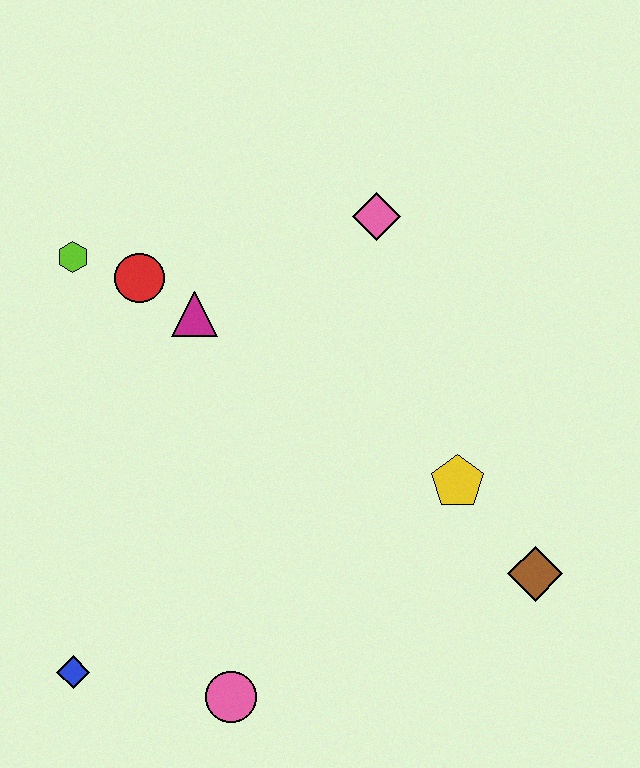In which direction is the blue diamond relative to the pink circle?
The blue diamond is to the left of the pink circle.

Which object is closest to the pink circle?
The blue diamond is closest to the pink circle.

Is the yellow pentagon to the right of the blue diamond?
Yes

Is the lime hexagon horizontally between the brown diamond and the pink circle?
No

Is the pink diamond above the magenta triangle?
Yes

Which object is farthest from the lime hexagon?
The brown diamond is farthest from the lime hexagon.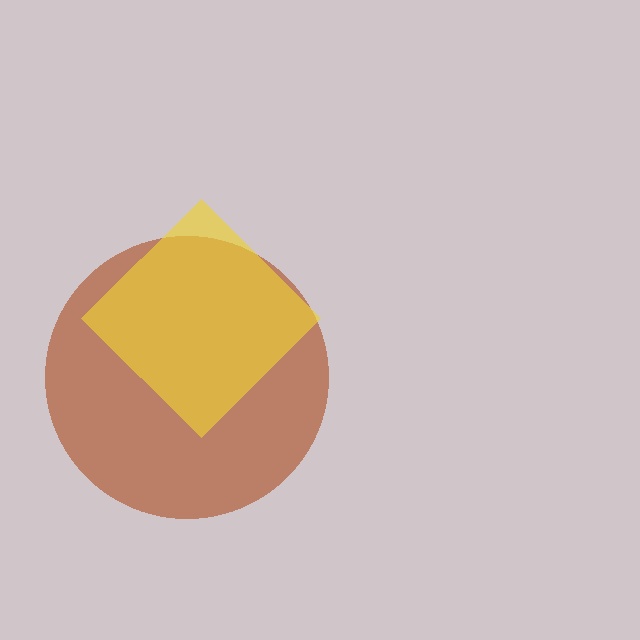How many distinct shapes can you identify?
There are 2 distinct shapes: a brown circle, a yellow diamond.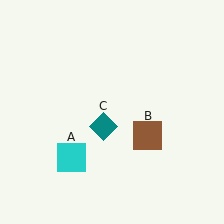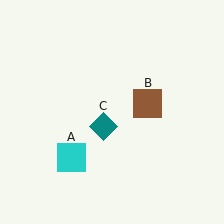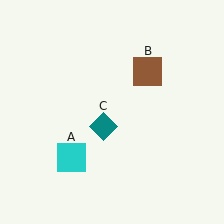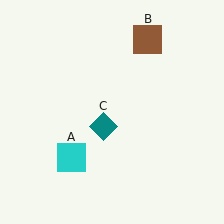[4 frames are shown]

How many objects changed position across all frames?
1 object changed position: brown square (object B).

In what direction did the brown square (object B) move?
The brown square (object B) moved up.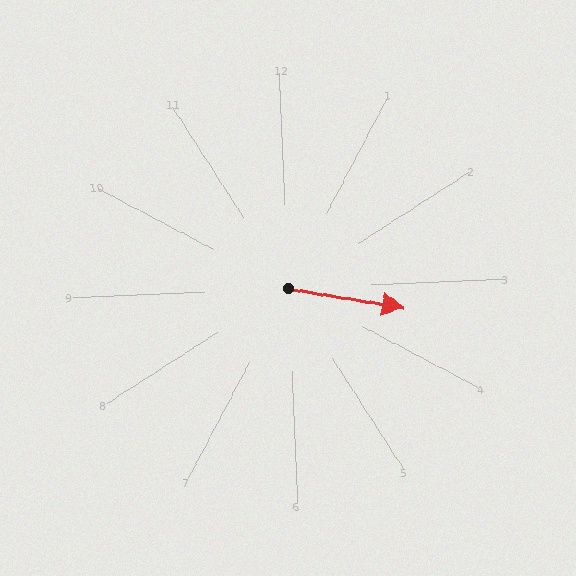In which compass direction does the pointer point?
East.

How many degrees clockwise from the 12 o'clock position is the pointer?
Approximately 102 degrees.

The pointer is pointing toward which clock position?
Roughly 3 o'clock.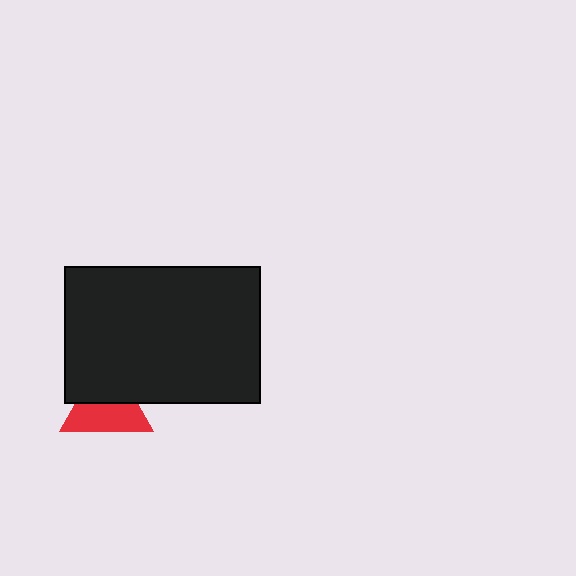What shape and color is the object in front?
The object in front is a black rectangle.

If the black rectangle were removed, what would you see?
You would see the complete red triangle.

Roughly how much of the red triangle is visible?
About half of it is visible (roughly 56%).